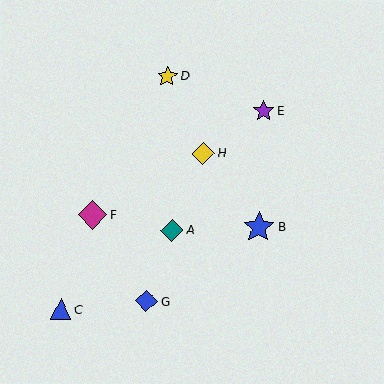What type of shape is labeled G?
Shape G is a blue diamond.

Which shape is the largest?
The blue star (labeled B) is the largest.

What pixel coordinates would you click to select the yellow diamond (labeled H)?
Click at (203, 153) to select the yellow diamond H.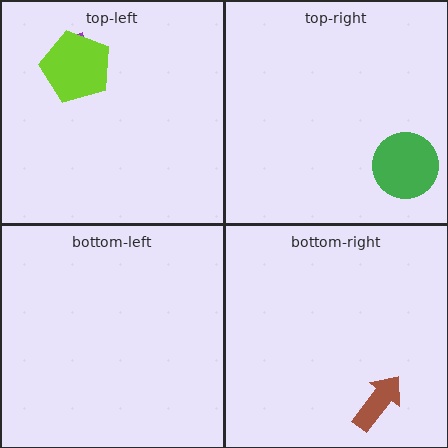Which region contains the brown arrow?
The bottom-right region.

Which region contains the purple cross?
The top-left region.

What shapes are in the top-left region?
The purple cross, the lime pentagon.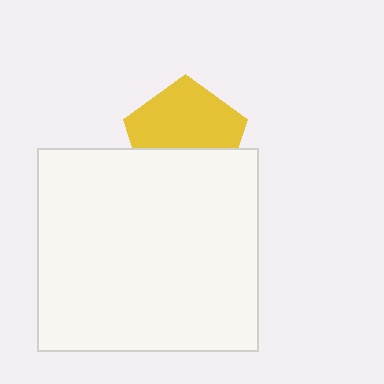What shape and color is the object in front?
The object in front is a white rectangle.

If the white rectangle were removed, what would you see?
You would see the complete yellow pentagon.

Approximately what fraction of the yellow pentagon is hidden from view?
Roughly 41% of the yellow pentagon is hidden behind the white rectangle.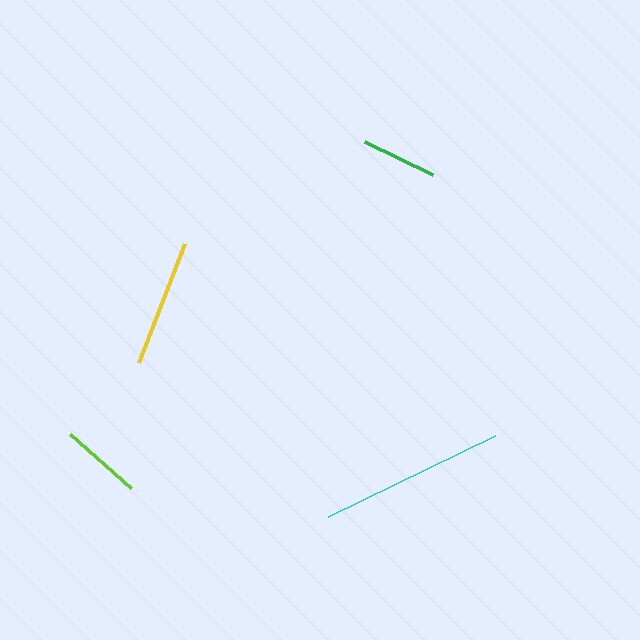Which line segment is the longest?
The cyan line is the longest at approximately 185 pixels.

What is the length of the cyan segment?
The cyan segment is approximately 185 pixels long.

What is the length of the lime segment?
The lime segment is approximately 81 pixels long.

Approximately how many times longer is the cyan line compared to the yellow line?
The cyan line is approximately 1.4 times the length of the yellow line.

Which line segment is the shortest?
The green line is the shortest at approximately 75 pixels.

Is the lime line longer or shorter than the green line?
The lime line is longer than the green line.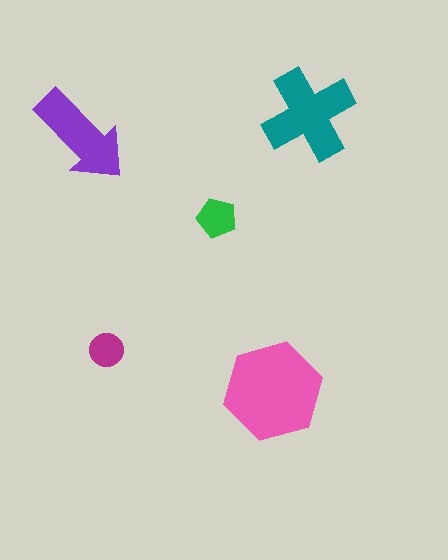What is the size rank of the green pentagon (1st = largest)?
4th.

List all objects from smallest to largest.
The magenta circle, the green pentagon, the purple arrow, the teal cross, the pink hexagon.